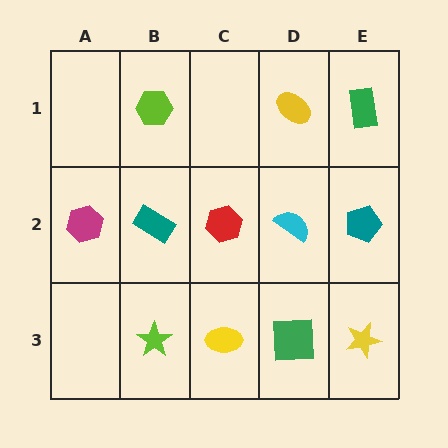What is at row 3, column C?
A yellow ellipse.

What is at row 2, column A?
A magenta hexagon.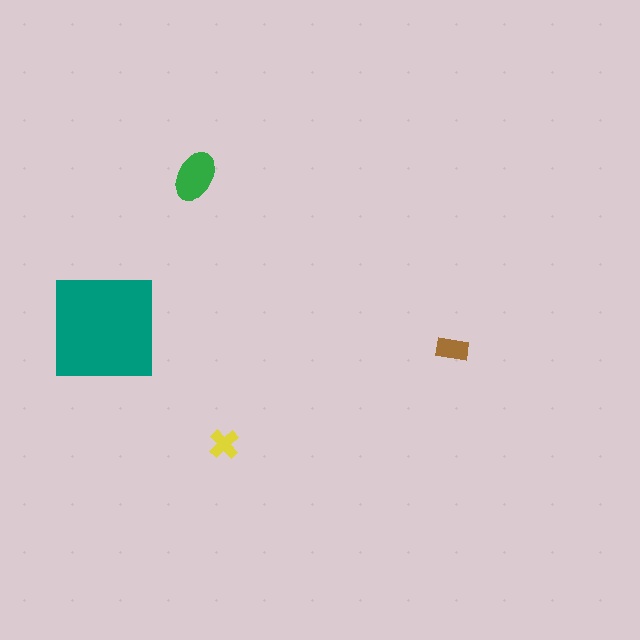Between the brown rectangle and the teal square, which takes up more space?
The teal square.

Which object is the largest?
The teal square.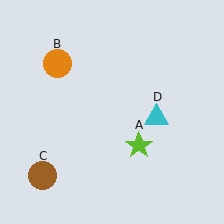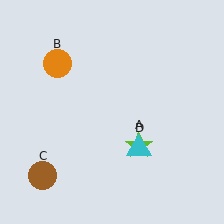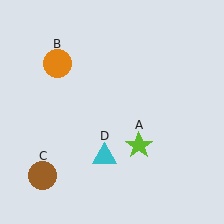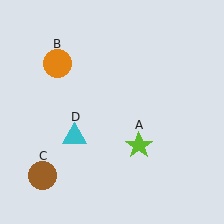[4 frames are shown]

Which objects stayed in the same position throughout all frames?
Lime star (object A) and orange circle (object B) and brown circle (object C) remained stationary.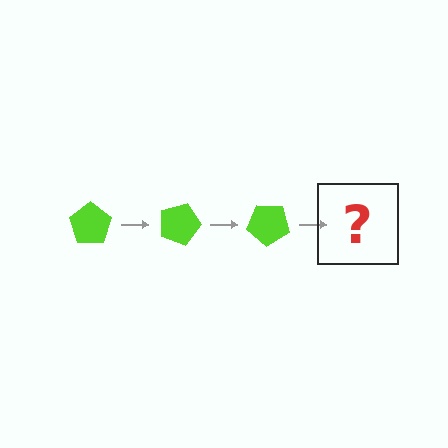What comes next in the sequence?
The next element should be a lime pentagon rotated 60 degrees.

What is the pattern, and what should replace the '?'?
The pattern is that the pentagon rotates 20 degrees each step. The '?' should be a lime pentagon rotated 60 degrees.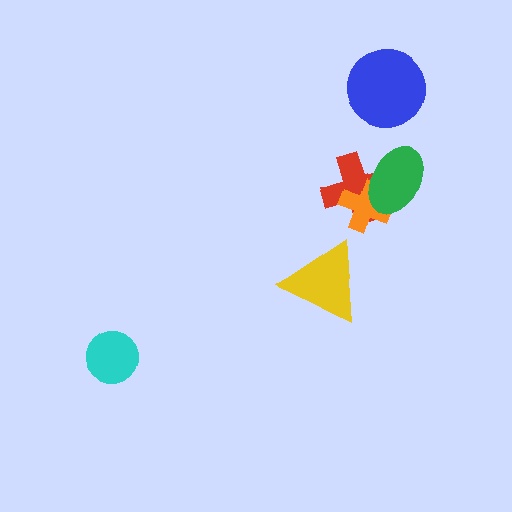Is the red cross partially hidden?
Yes, it is partially covered by another shape.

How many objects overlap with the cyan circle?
0 objects overlap with the cyan circle.